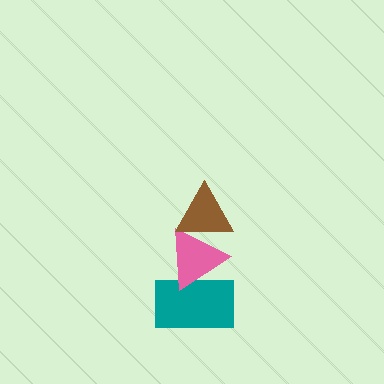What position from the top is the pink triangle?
The pink triangle is 2nd from the top.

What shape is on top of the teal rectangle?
The pink triangle is on top of the teal rectangle.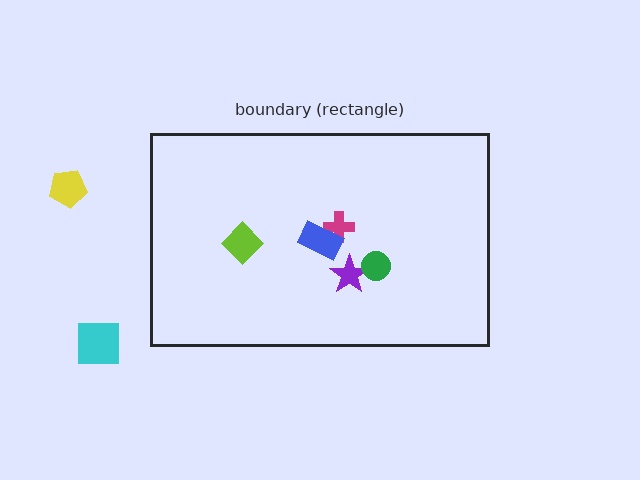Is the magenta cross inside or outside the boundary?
Inside.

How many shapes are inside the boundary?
5 inside, 2 outside.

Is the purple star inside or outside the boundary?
Inside.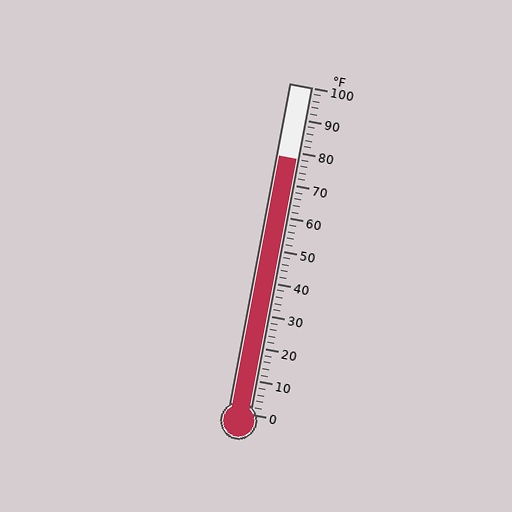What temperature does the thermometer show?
The thermometer shows approximately 78°F.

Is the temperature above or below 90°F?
The temperature is below 90°F.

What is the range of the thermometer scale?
The thermometer scale ranges from 0°F to 100°F.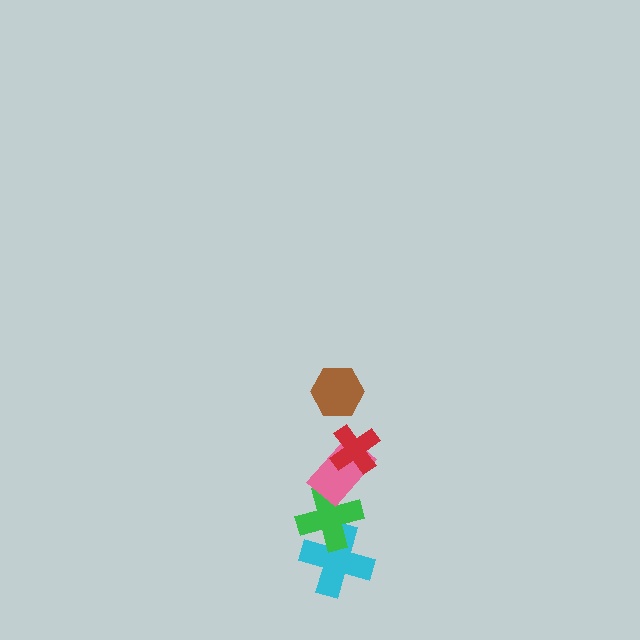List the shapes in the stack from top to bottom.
From top to bottom: the brown hexagon, the red cross, the pink rectangle, the green cross, the cyan cross.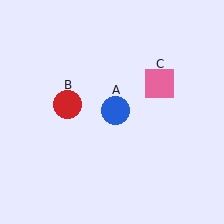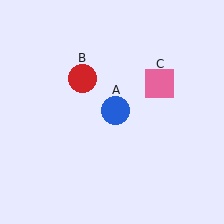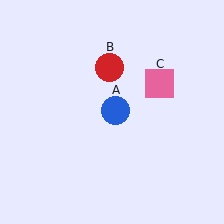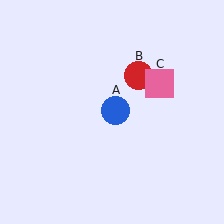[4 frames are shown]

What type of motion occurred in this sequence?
The red circle (object B) rotated clockwise around the center of the scene.